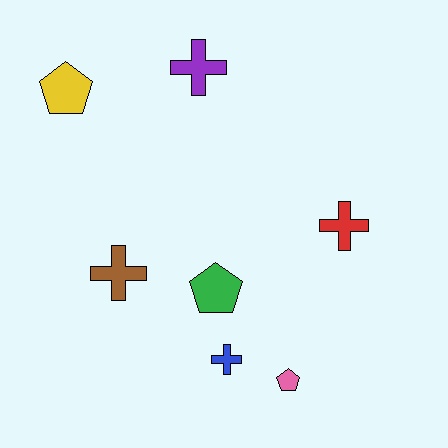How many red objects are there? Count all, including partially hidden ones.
There is 1 red object.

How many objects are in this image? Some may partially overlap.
There are 7 objects.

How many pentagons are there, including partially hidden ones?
There are 3 pentagons.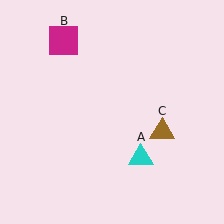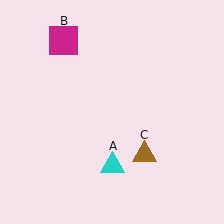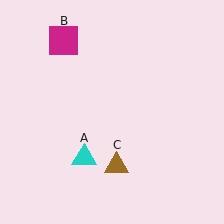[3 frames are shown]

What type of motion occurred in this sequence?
The cyan triangle (object A), brown triangle (object C) rotated clockwise around the center of the scene.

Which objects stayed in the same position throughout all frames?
Magenta square (object B) remained stationary.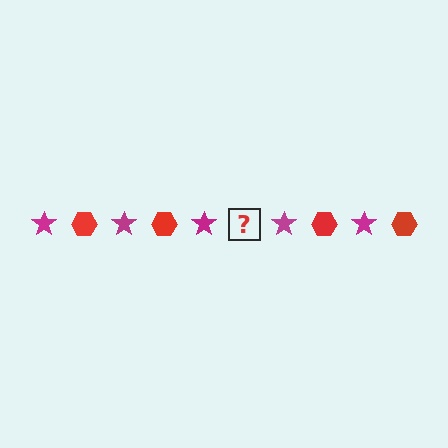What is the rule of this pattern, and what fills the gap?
The rule is that the pattern alternates between magenta star and red hexagon. The gap should be filled with a red hexagon.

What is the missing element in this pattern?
The missing element is a red hexagon.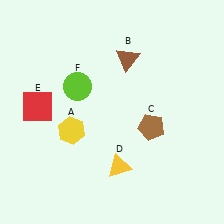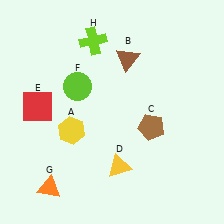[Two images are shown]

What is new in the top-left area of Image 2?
A lime cross (H) was added in the top-left area of Image 2.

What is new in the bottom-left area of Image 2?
An orange triangle (G) was added in the bottom-left area of Image 2.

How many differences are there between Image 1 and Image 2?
There are 2 differences between the two images.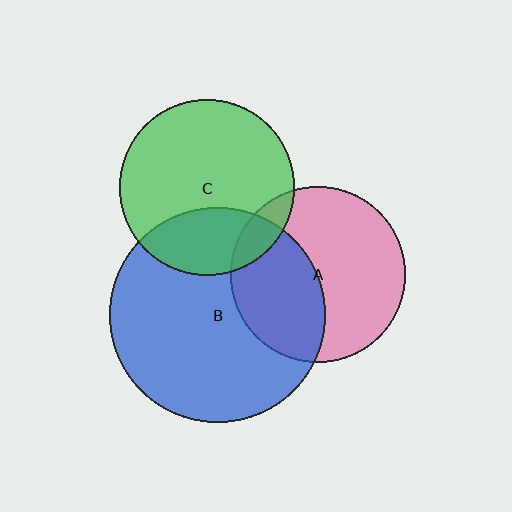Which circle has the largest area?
Circle B (blue).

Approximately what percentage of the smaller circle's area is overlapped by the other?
Approximately 30%.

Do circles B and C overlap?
Yes.